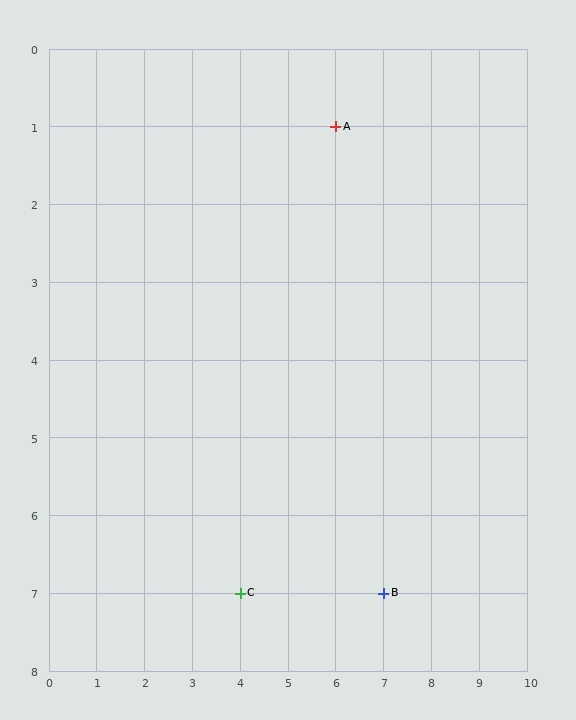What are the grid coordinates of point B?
Point B is at grid coordinates (7, 7).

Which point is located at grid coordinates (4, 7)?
Point C is at (4, 7).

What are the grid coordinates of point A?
Point A is at grid coordinates (6, 1).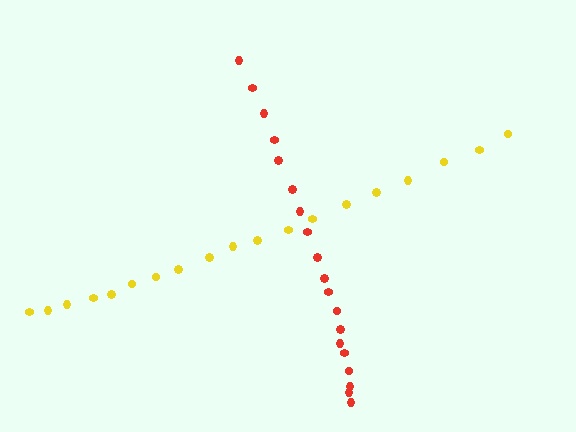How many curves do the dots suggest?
There are 2 distinct paths.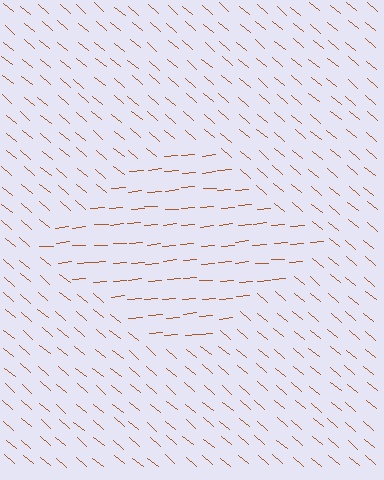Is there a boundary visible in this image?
Yes, there is a texture boundary formed by a change in line orientation.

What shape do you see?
I see a diamond.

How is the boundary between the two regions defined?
The boundary is defined purely by a change in line orientation (approximately 45 degrees difference). All lines are the same color and thickness.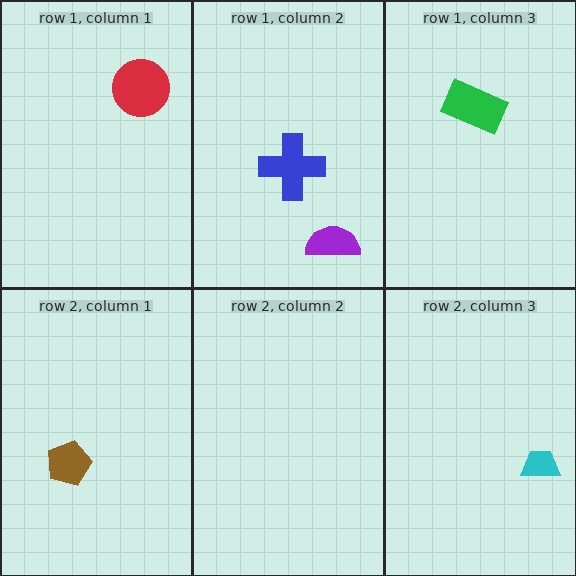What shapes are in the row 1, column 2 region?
The blue cross, the purple semicircle.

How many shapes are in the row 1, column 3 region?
1.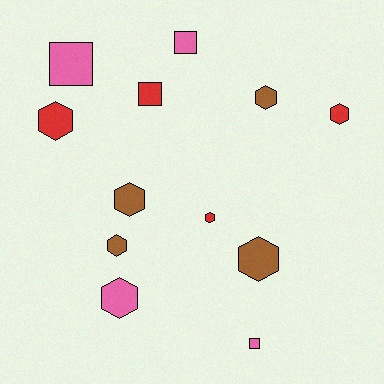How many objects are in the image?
There are 12 objects.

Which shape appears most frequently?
Hexagon, with 8 objects.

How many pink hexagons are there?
There is 1 pink hexagon.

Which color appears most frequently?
Pink, with 4 objects.